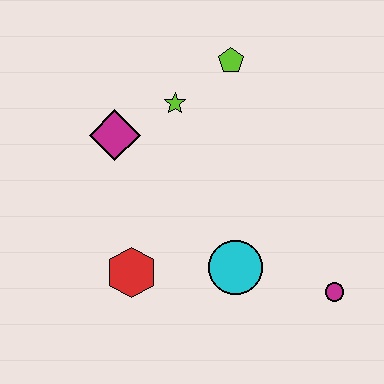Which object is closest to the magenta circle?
The cyan circle is closest to the magenta circle.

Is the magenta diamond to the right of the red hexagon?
No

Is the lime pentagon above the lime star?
Yes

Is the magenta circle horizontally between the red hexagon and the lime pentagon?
No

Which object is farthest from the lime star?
The magenta circle is farthest from the lime star.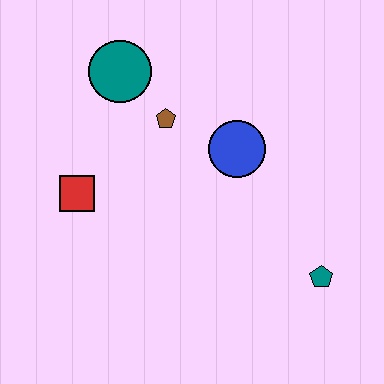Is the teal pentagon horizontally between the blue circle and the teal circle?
No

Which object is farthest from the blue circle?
The red square is farthest from the blue circle.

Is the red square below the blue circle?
Yes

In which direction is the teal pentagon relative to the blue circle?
The teal pentagon is below the blue circle.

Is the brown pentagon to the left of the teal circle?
No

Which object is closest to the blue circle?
The brown pentagon is closest to the blue circle.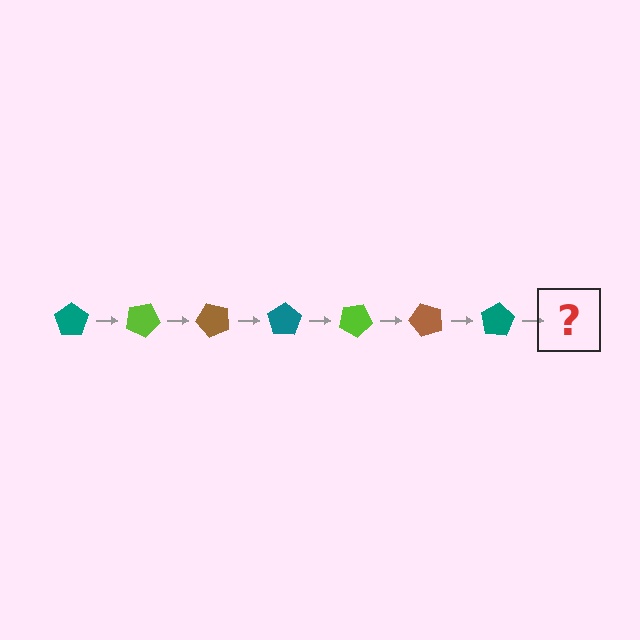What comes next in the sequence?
The next element should be a lime pentagon, rotated 175 degrees from the start.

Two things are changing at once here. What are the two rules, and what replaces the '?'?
The two rules are that it rotates 25 degrees each step and the color cycles through teal, lime, and brown. The '?' should be a lime pentagon, rotated 175 degrees from the start.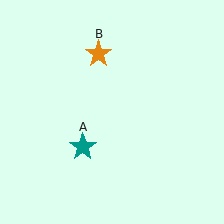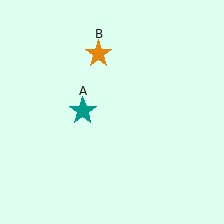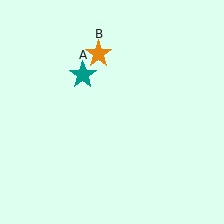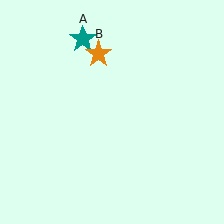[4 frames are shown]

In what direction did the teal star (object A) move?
The teal star (object A) moved up.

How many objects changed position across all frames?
1 object changed position: teal star (object A).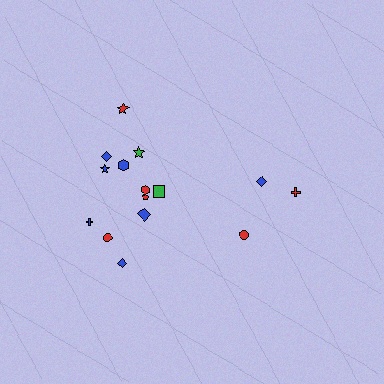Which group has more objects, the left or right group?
The left group.